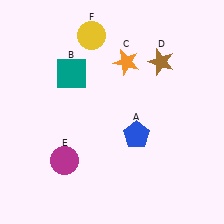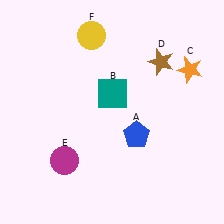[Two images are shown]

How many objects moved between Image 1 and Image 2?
2 objects moved between the two images.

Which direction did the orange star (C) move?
The orange star (C) moved right.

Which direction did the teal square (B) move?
The teal square (B) moved right.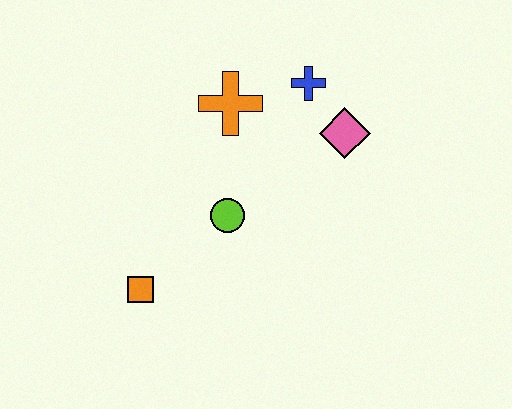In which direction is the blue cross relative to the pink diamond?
The blue cross is above the pink diamond.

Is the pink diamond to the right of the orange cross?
Yes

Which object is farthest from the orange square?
The blue cross is farthest from the orange square.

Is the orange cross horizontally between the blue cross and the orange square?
Yes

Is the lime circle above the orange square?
Yes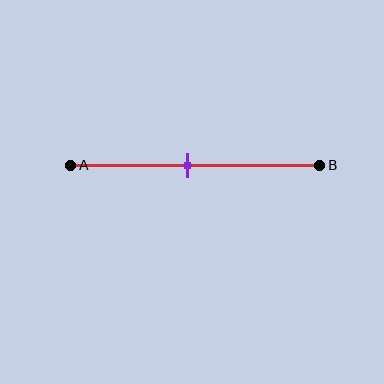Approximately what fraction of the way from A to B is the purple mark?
The purple mark is approximately 45% of the way from A to B.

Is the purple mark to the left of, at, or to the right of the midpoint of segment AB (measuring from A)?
The purple mark is to the left of the midpoint of segment AB.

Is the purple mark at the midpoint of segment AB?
No, the mark is at about 45% from A, not at the 50% midpoint.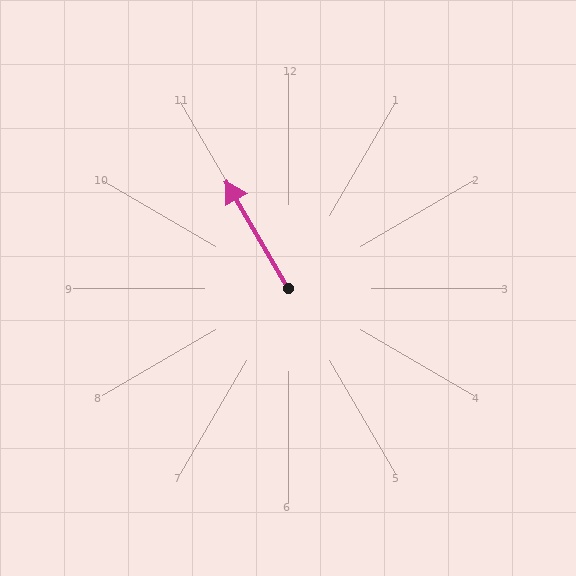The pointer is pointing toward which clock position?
Roughly 11 o'clock.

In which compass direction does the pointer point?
Northwest.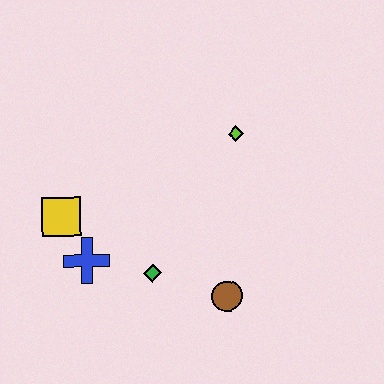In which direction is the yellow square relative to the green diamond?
The yellow square is to the left of the green diamond.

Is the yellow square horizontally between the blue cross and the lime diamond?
No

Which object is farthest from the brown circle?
The yellow square is farthest from the brown circle.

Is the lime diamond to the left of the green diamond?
No